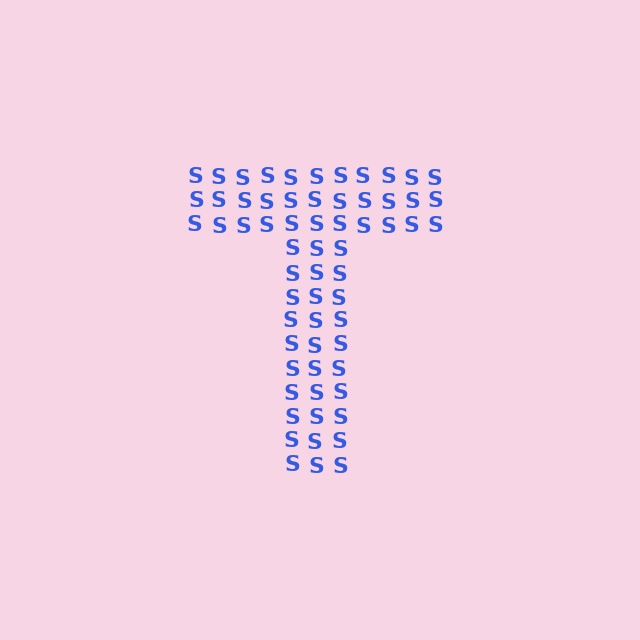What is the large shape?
The large shape is the letter T.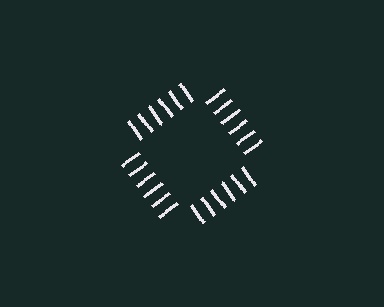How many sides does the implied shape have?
4 sides — the line-ends trace a square.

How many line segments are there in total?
24 — 6 along each of the 4 edges.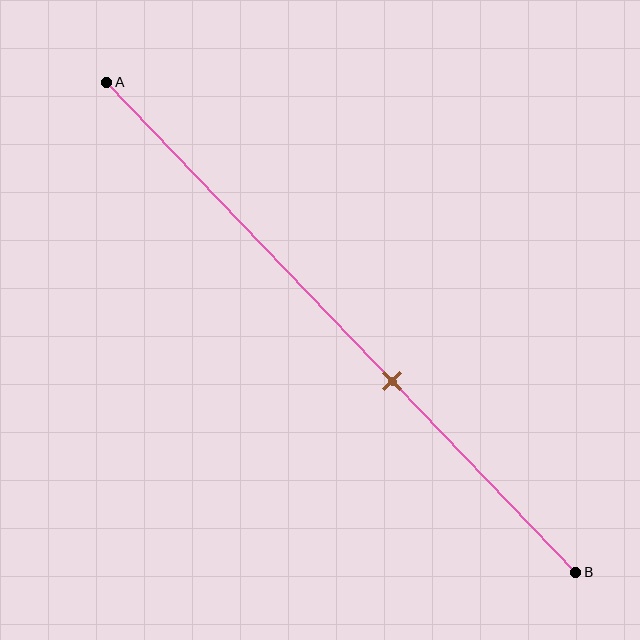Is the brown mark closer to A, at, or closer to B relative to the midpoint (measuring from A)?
The brown mark is closer to point B than the midpoint of segment AB.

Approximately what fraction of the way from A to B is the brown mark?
The brown mark is approximately 60% of the way from A to B.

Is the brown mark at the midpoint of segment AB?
No, the mark is at about 60% from A, not at the 50% midpoint.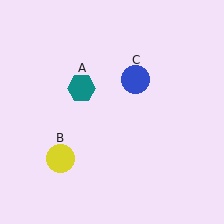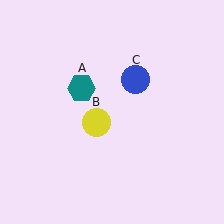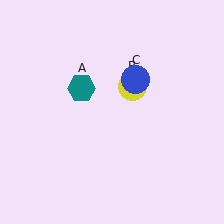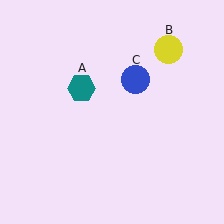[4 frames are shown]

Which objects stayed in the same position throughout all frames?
Teal hexagon (object A) and blue circle (object C) remained stationary.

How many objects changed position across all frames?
1 object changed position: yellow circle (object B).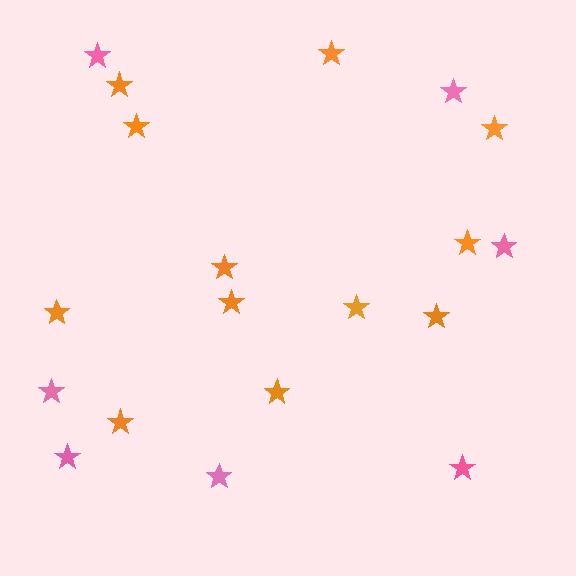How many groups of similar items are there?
There are 2 groups: one group of orange stars (12) and one group of pink stars (7).